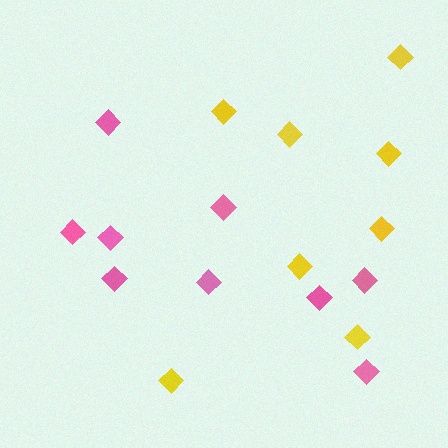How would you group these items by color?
There are 2 groups: one group of pink diamonds (9) and one group of yellow diamonds (8).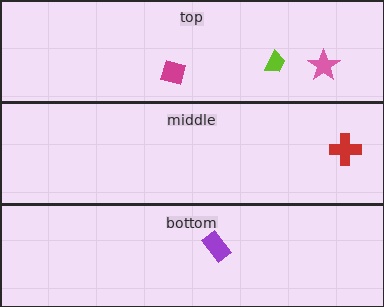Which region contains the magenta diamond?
The top region.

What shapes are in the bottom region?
The purple rectangle.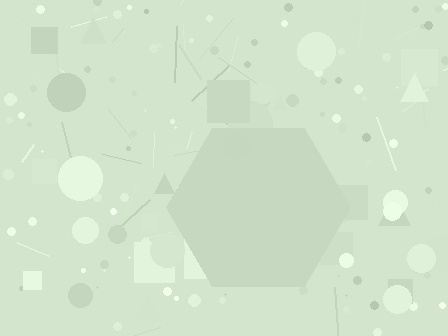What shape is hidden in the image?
A hexagon is hidden in the image.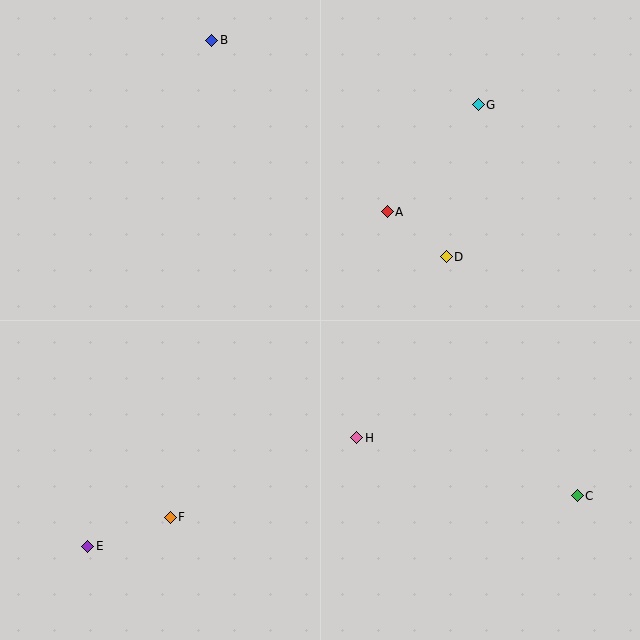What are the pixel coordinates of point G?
Point G is at (478, 105).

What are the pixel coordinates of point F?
Point F is at (170, 517).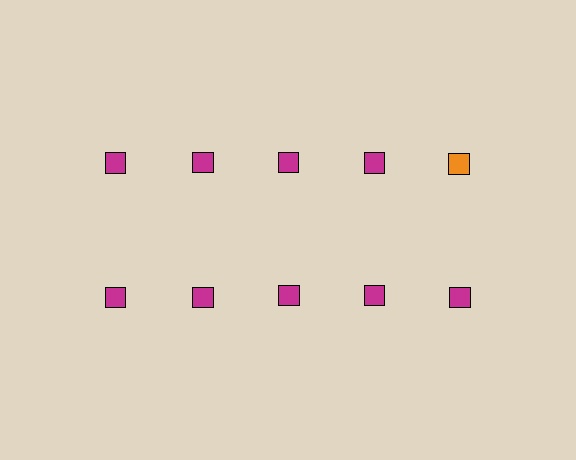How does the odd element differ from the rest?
It has a different color: orange instead of magenta.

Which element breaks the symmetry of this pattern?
The orange square in the top row, rightmost column breaks the symmetry. All other shapes are magenta squares.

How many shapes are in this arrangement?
There are 10 shapes arranged in a grid pattern.